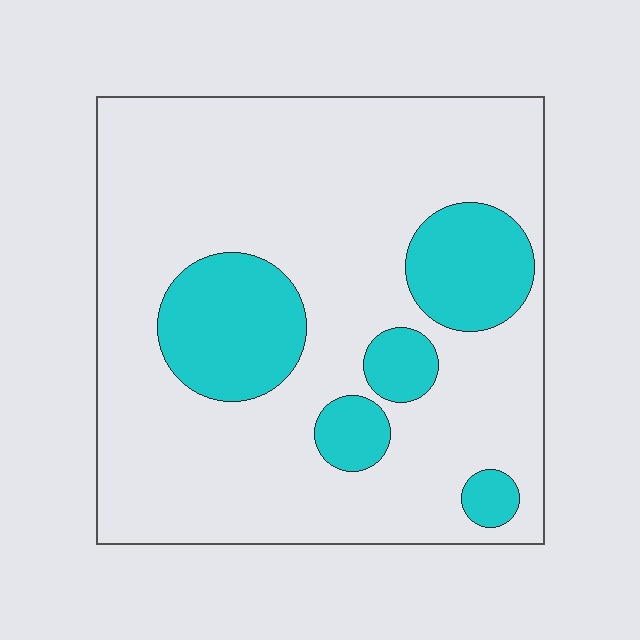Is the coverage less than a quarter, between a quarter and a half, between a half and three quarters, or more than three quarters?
Less than a quarter.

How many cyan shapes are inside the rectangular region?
5.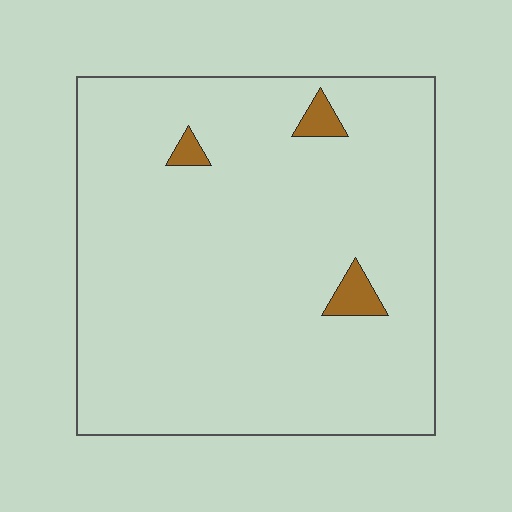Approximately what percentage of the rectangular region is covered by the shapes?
Approximately 5%.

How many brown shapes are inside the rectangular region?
3.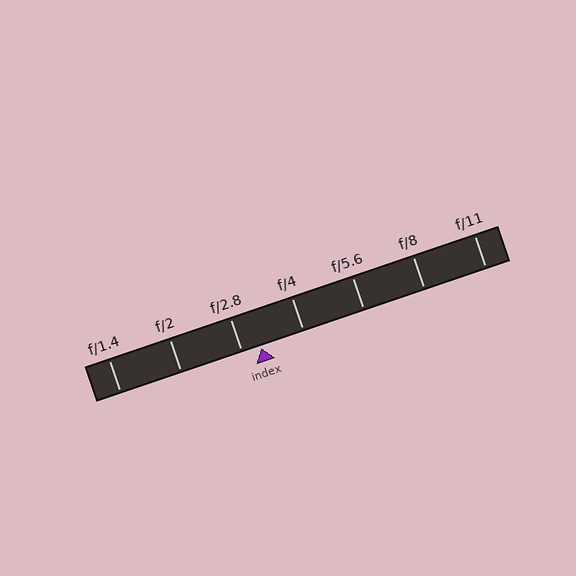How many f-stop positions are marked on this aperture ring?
There are 7 f-stop positions marked.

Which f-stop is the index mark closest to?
The index mark is closest to f/2.8.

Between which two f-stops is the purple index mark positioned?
The index mark is between f/2.8 and f/4.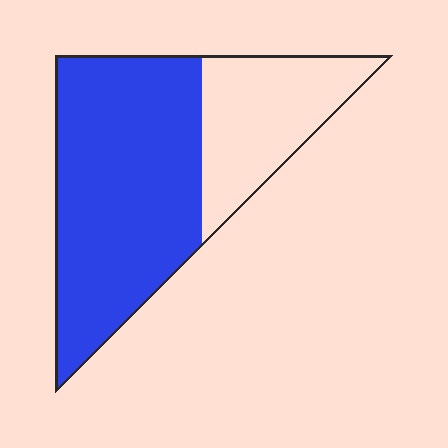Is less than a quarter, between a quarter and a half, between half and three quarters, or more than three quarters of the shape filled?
Between half and three quarters.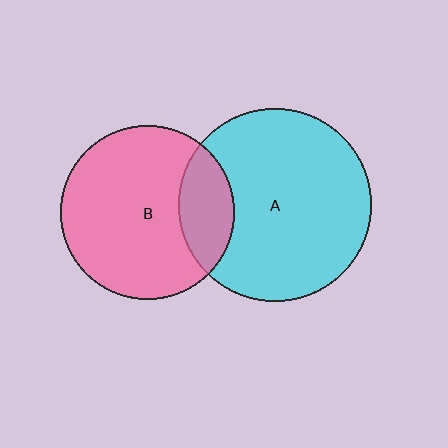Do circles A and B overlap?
Yes.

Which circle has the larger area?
Circle A (cyan).